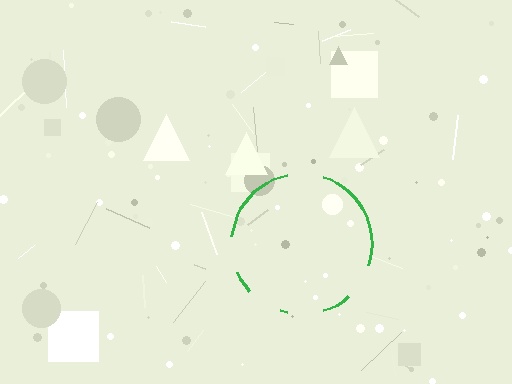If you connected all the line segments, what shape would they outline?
They would outline a circle.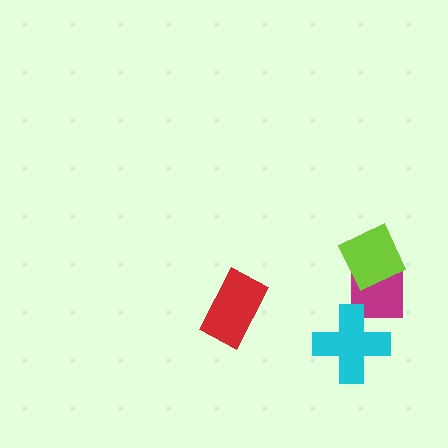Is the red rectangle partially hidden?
No, no other shape covers it.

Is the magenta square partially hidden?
Yes, it is partially covered by another shape.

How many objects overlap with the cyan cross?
1 object overlaps with the cyan cross.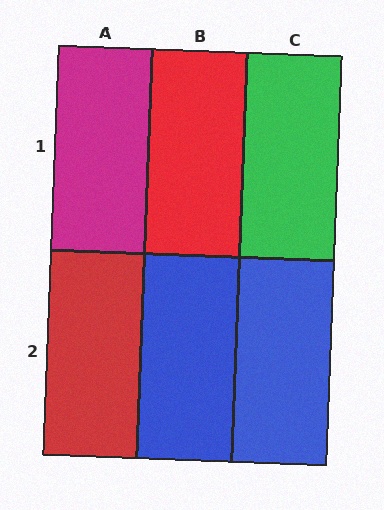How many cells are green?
1 cell is green.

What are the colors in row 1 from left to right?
Magenta, red, green.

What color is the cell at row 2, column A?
Red.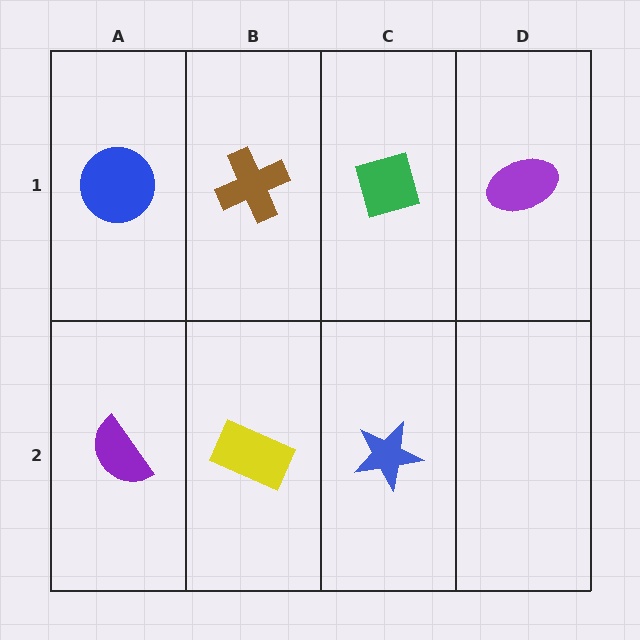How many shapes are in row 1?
4 shapes.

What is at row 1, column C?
A green diamond.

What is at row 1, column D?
A purple ellipse.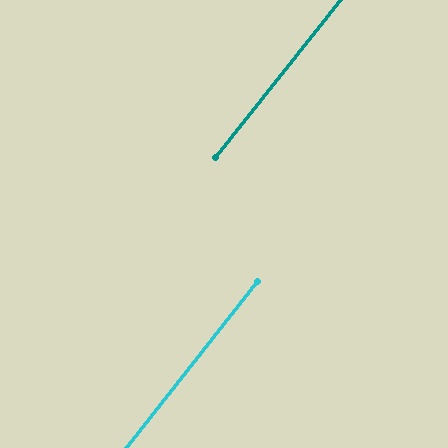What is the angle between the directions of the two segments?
Approximately 0 degrees.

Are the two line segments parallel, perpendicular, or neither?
Parallel — their directions differ by only 0.0°.